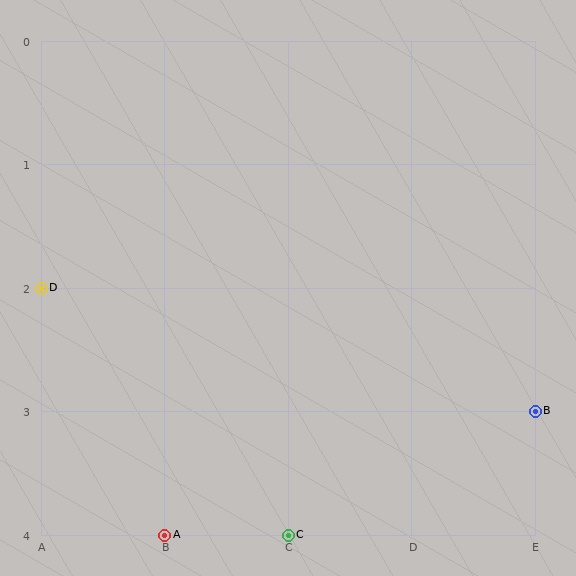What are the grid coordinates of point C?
Point C is at grid coordinates (C, 4).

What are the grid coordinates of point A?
Point A is at grid coordinates (B, 4).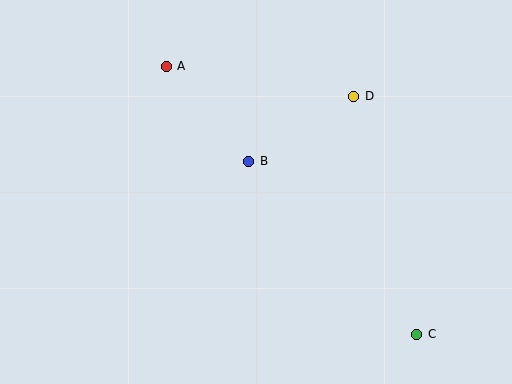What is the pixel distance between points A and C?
The distance between A and C is 367 pixels.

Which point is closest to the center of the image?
Point B at (249, 161) is closest to the center.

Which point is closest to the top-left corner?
Point A is closest to the top-left corner.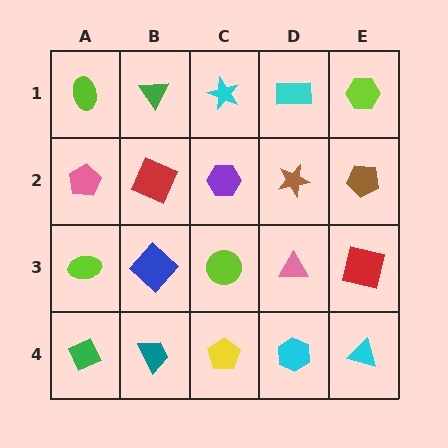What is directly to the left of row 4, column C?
A teal trapezoid.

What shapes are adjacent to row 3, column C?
A purple hexagon (row 2, column C), a yellow pentagon (row 4, column C), a blue diamond (row 3, column B), a pink triangle (row 3, column D).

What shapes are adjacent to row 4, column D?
A pink triangle (row 3, column D), a yellow pentagon (row 4, column C), a cyan triangle (row 4, column E).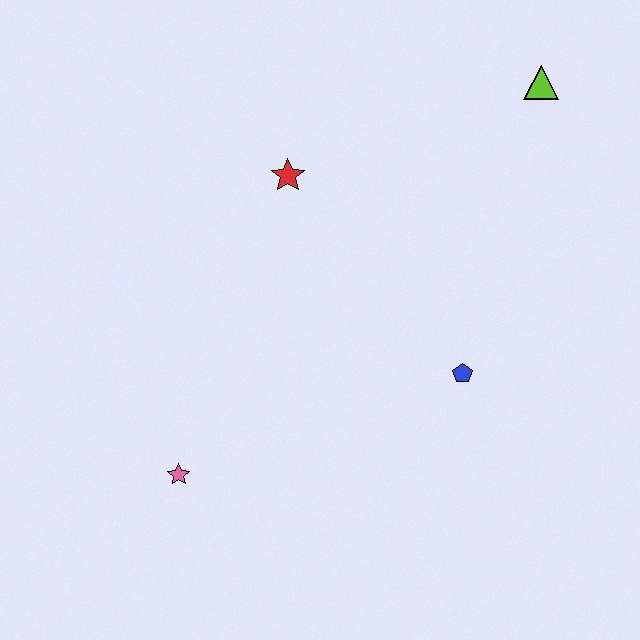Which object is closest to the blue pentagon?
The red star is closest to the blue pentagon.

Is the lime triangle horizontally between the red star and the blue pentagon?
No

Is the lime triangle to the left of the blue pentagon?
No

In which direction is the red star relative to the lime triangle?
The red star is to the left of the lime triangle.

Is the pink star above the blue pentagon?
No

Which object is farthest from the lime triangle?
The pink star is farthest from the lime triangle.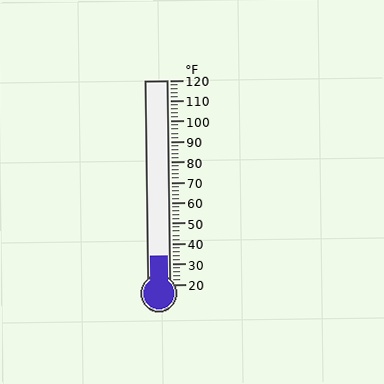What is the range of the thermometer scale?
The thermometer scale ranges from 20°F to 120°F.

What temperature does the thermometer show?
The thermometer shows approximately 34°F.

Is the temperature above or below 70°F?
The temperature is below 70°F.